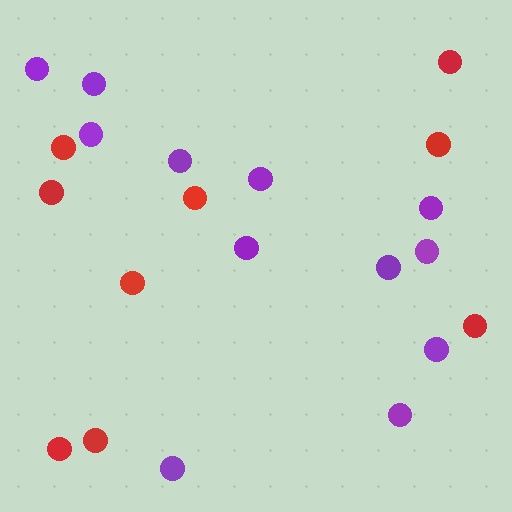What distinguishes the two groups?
There are 2 groups: one group of purple circles (12) and one group of red circles (9).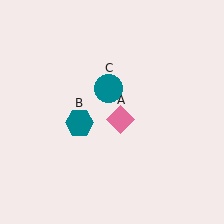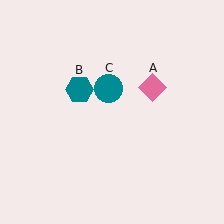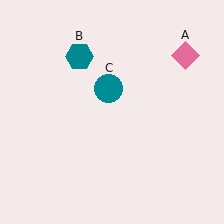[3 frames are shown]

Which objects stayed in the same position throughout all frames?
Teal circle (object C) remained stationary.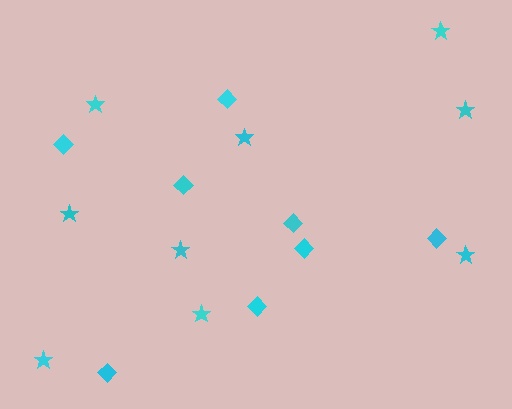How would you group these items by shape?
There are 2 groups: one group of diamonds (8) and one group of stars (9).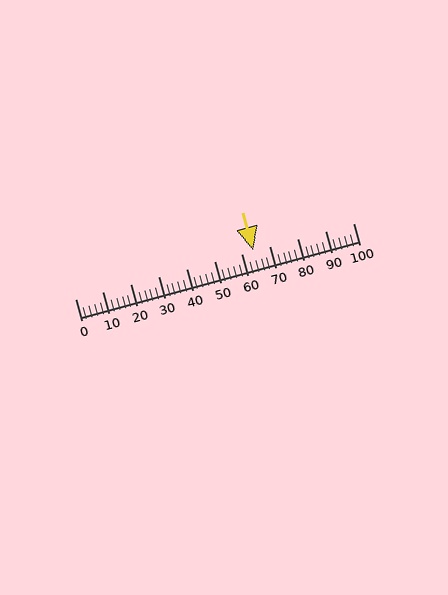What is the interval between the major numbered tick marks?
The major tick marks are spaced 10 units apart.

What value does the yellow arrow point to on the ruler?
The yellow arrow points to approximately 64.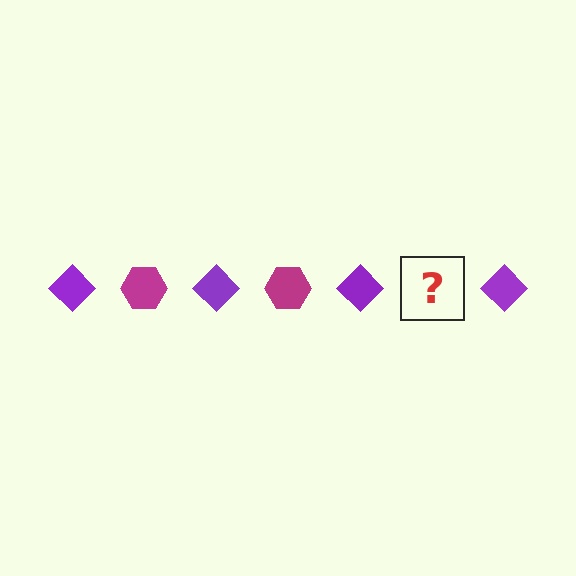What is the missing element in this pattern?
The missing element is a magenta hexagon.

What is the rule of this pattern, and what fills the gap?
The rule is that the pattern alternates between purple diamond and magenta hexagon. The gap should be filled with a magenta hexagon.